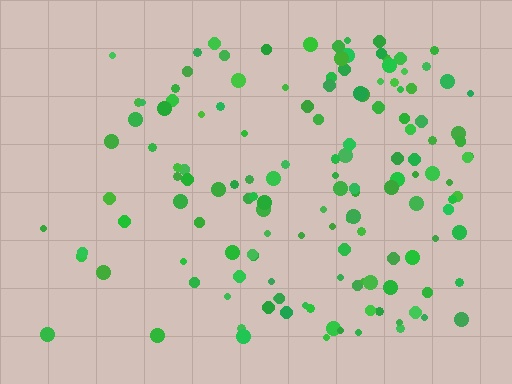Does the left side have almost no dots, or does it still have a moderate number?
Still a moderate number, just noticeably fewer than the right.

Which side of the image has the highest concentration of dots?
The right.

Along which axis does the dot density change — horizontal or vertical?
Horizontal.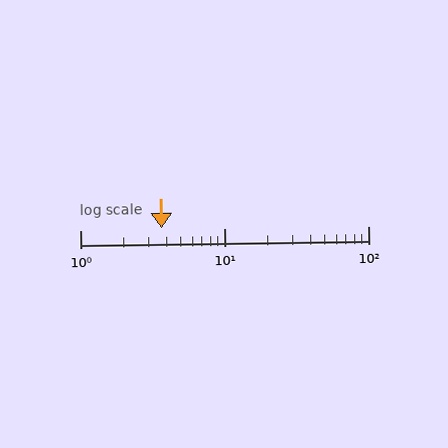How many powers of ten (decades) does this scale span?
The scale spans 2 decades, from 1 to 100.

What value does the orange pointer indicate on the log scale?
The pointer indicates approximately 3.7.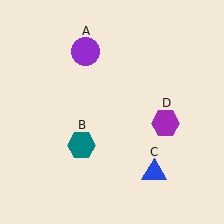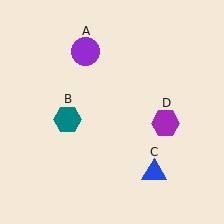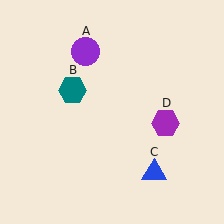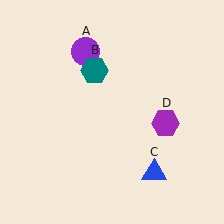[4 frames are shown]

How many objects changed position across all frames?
1 object changed position: teal hexagon (object B).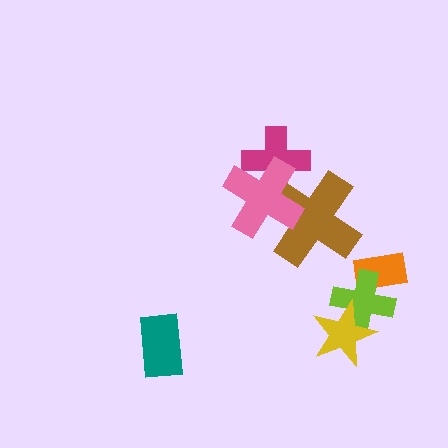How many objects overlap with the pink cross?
2 objects overlap with the pink cross.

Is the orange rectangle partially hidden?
Yes, it is partially covered by another shape.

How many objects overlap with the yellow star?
1 object overlaps with the yellow star.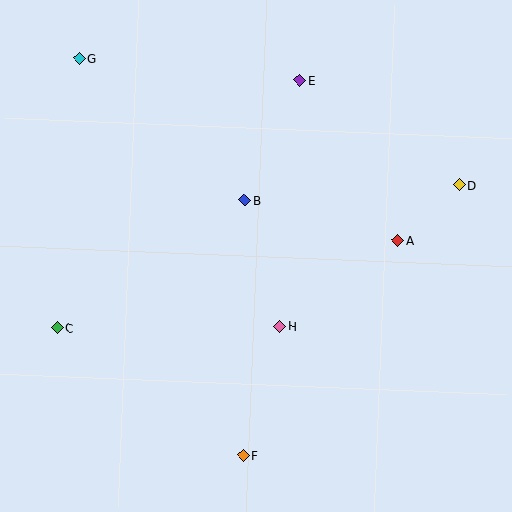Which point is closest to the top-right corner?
Point D is closest to the top-right corner.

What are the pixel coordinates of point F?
Point F is at (243, 455).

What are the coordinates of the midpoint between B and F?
The midpoint between B and F is at (244, 328).